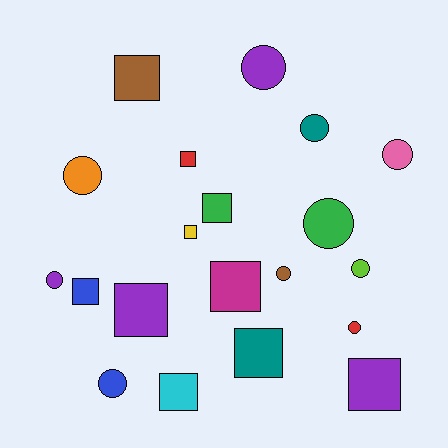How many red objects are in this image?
There are 2 red objects.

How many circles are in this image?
There are 10 circles.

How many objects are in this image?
There are 20 objects.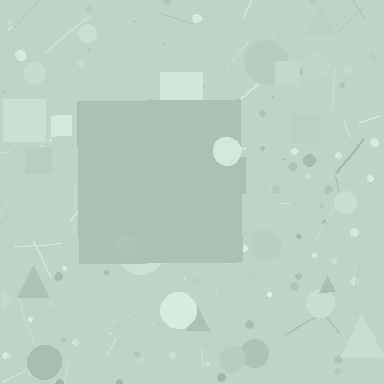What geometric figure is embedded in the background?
A square is embedded in the background.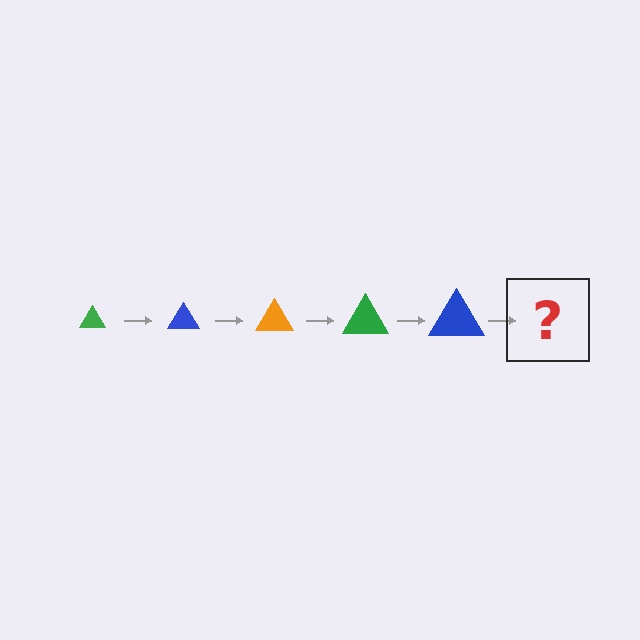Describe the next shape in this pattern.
It should be an orange triangle, larger than the previous one.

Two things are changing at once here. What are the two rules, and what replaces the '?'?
The two rules are that the triangle grows larger each step and the color cycles through green, blue, and orange. The '?' should be an orange triangle, larger than the previous one.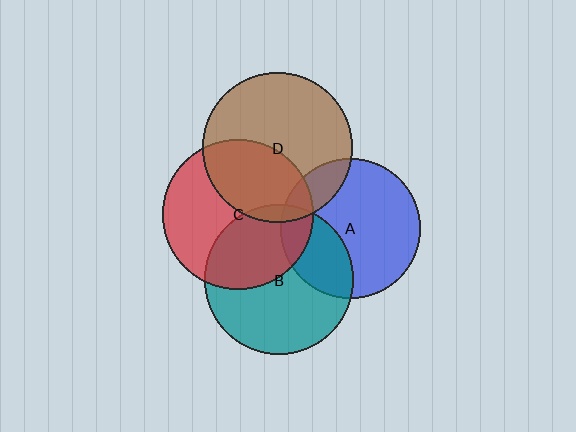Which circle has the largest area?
Circle D (brown).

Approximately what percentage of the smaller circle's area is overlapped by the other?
Approximately 35%.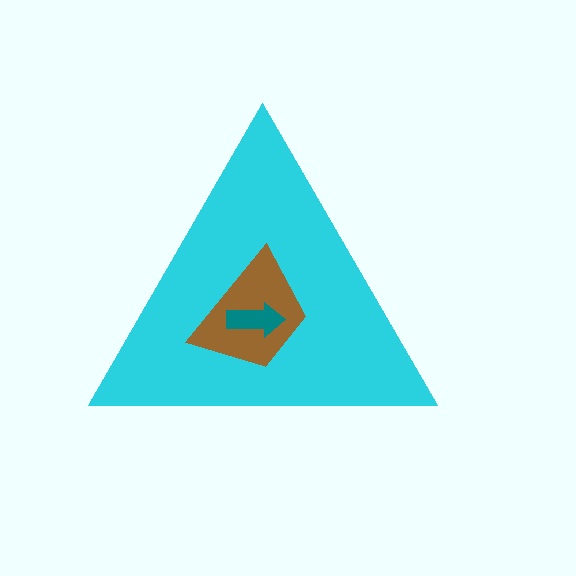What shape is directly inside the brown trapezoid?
The teal arrow.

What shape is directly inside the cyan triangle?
The brown trapezoid.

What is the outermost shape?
The cyan triangle.